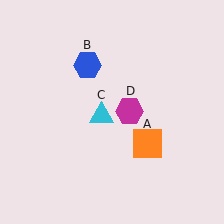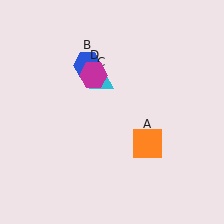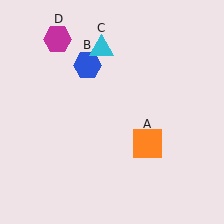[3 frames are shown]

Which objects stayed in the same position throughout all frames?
Orange square (object A) and blue hexagon (object B) remained stationary.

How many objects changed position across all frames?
2 objects changed position: cyan triangle (object C), magenta hexagon (object D).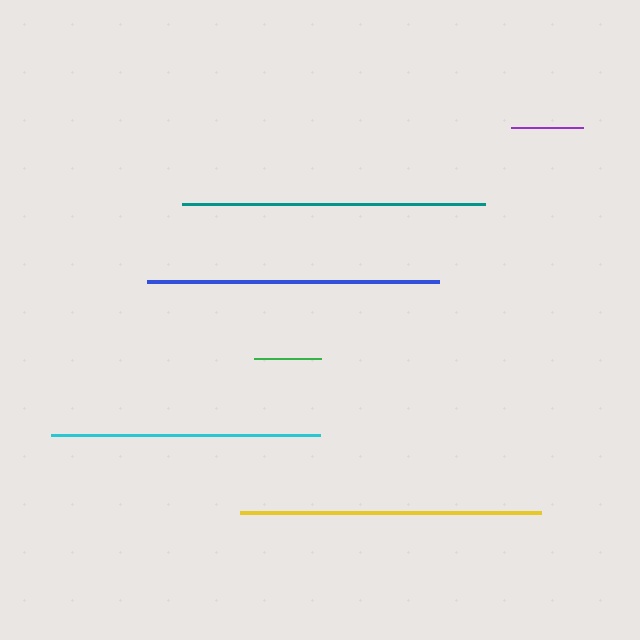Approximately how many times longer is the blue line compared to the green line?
The blue line is approximately 4.3 times the length of the green line.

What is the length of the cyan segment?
The cyan segment is approximately 269 pixels long.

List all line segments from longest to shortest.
From longest to shortest: teal, yellow, blue, cyan, purple, green.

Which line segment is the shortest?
The green line is the shortest at approximately 68 pixels.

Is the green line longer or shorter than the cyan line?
The cyan line is longer than the green line.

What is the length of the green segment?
The green segment is approximately 68 pixels long.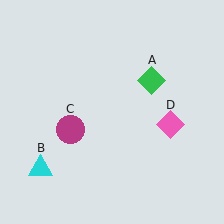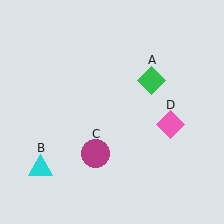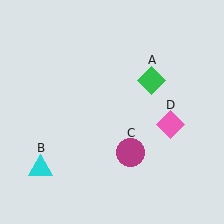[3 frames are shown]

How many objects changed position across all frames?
1 object changed position: magenta circle (object C).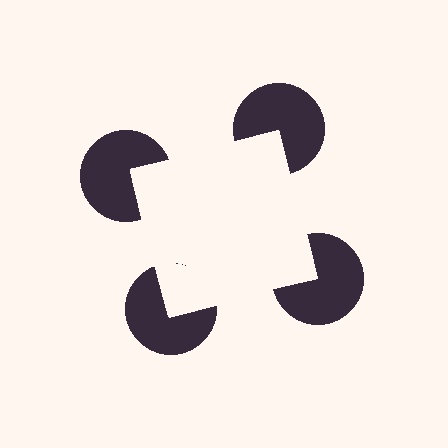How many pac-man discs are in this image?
There are 4 — one at each vertex of the illusory square.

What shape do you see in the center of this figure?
An illusory square — its edges are inferred from the aligned wedge cuts in the pac-man discs, not physically drawn.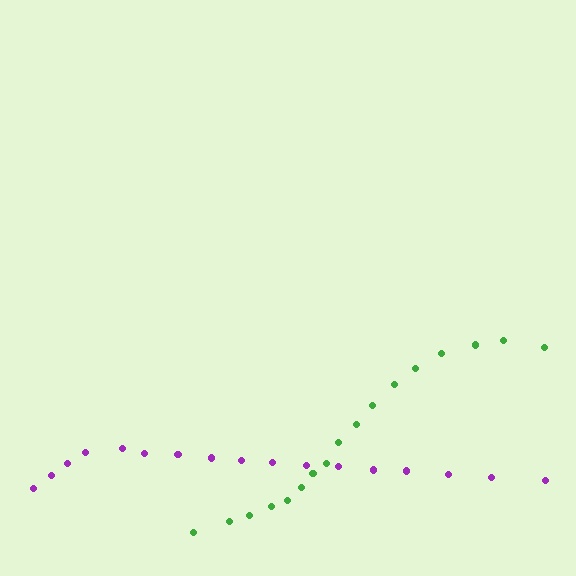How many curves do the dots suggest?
There are 2 distinct paths.